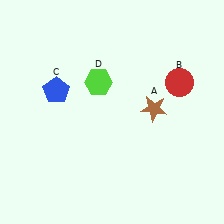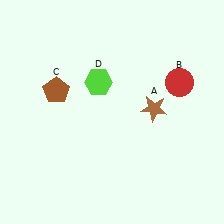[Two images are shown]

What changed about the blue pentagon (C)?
In Image 1, C is blue. In Image 2, it changed to brown.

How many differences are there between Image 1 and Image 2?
There is 1 difference between the two images.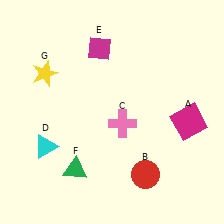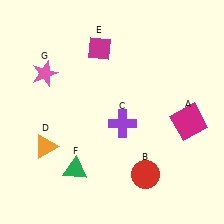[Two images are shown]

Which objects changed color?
C changed from pink to purple. D changed from cyan to orange. G changed from yellow to pink.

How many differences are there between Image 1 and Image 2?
There are 3 differences between the two images.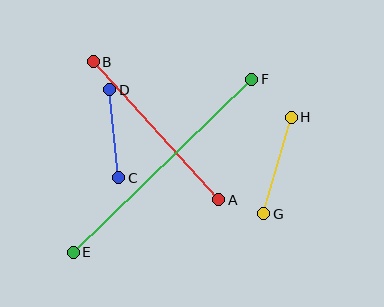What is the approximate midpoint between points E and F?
The midpoint is at approximately (163, 166) pixels.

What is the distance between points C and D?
The distance is approximately 89 pixels.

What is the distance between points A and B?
The distance is approximately 187 pixels.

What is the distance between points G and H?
The distance is approximately 101 pixels.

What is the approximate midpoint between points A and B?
The midpoint is at approximately (156, 131) pixels.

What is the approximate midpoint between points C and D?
The midpoint is at approximately (114, 134) pixels.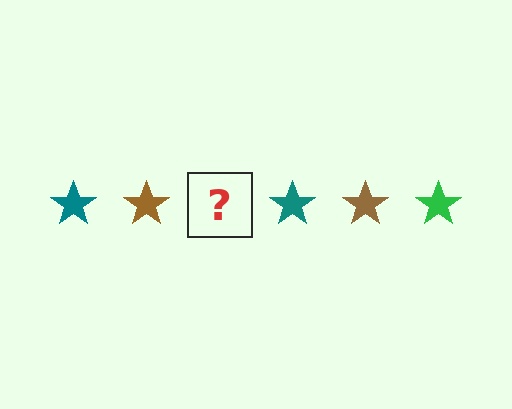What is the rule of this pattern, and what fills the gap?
The rule is that the pattern cycles through teal, brown, green stars. The gap should be filled with a green star.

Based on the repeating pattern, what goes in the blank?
The blank should be a green star.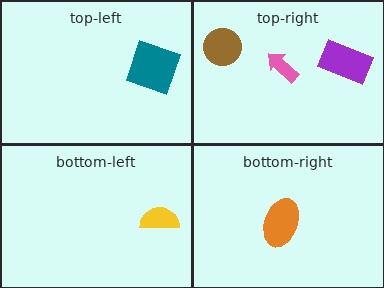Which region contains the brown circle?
The top-right region.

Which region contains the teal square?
The top-left region.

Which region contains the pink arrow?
The top-right region.